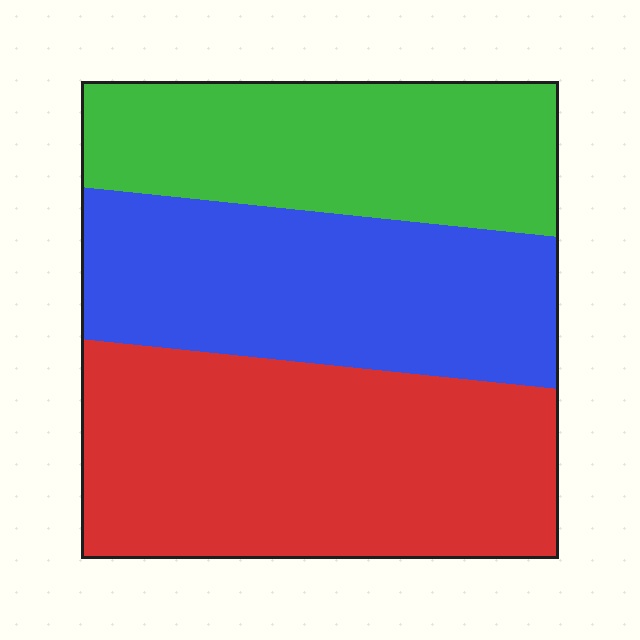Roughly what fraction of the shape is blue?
Blue takes up about one third (1/3) of the shape.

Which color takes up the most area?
Red, at roughly 40%.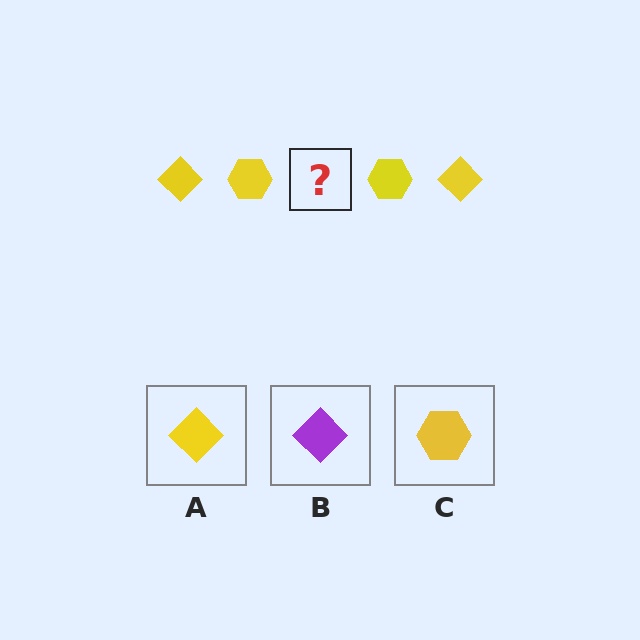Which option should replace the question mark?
Option A.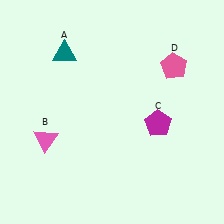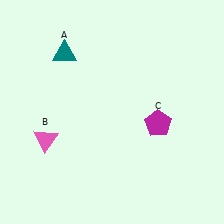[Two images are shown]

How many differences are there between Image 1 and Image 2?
There is 1 difference between the two images.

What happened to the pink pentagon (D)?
The pink pentagon (D) was removed in Image 2. It was in the top-right area of Image 1.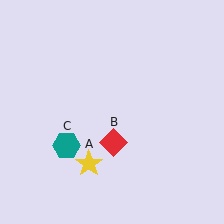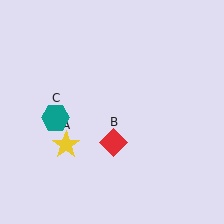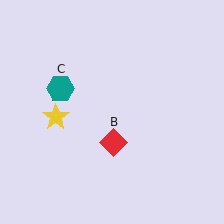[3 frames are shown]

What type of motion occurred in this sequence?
The yellow star (object A), teal hexagon (object C) rotated clockwise around the center of the scene.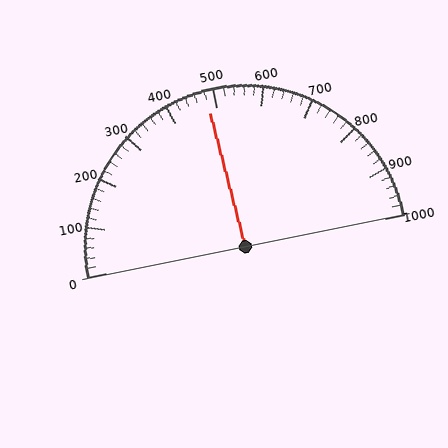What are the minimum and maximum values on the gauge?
The gauge ranges from 0 to 1000.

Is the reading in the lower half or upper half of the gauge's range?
The reading is in the lower half of the range (0 to 1000).